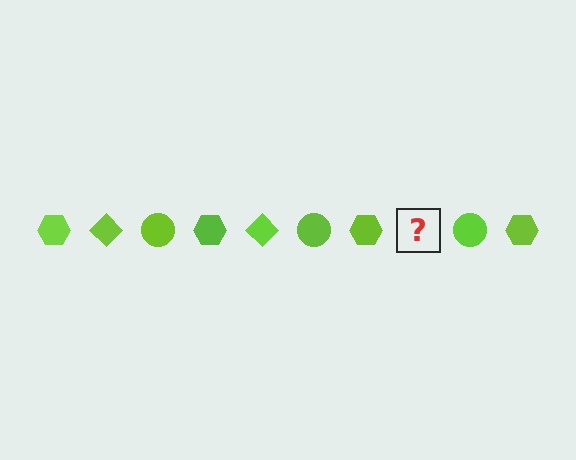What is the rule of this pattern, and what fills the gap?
The rule is that the pattern cycles through hexagon, diamond, circle shapes in lime. The gap should be filled with a lime diamond.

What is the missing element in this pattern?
The missing element is a lime diamond.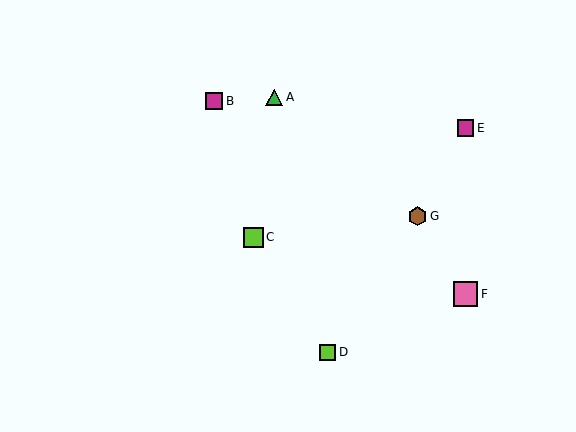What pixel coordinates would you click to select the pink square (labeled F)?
Click at (466, 294) to select the pink square F.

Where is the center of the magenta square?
The center of the magenta square is at (466, 128).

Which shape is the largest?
The pink square (labeled F) is the largest.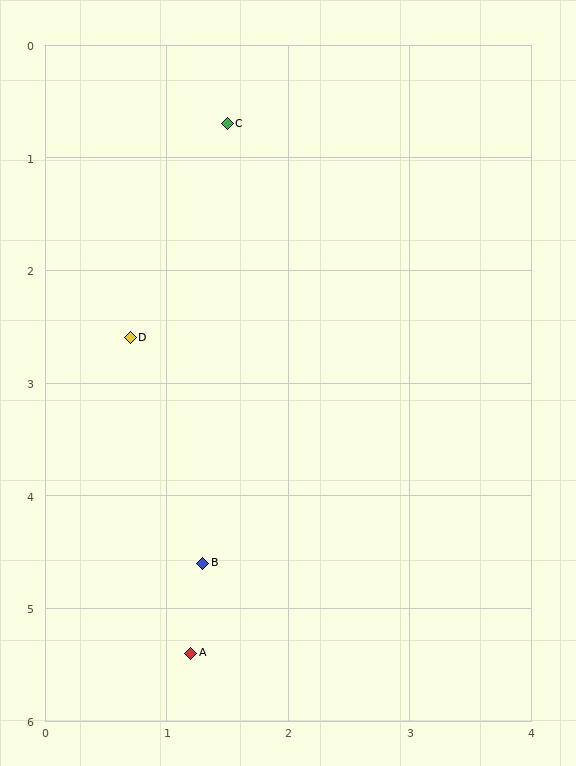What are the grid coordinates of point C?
Point C is at approximately (1.5, 0.7).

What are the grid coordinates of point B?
Point B is at approximately (1.3, 4.6).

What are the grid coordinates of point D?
Point D is at approximately (0.7, 2.6).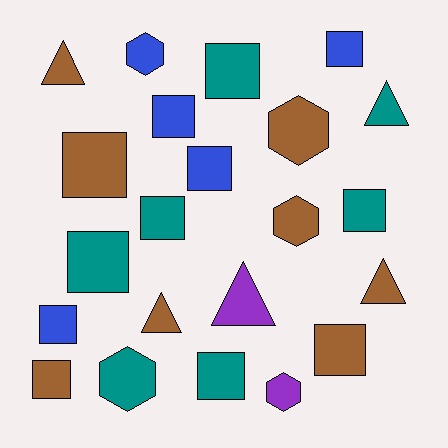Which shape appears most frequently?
Square, with 12 objects.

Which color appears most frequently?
Brown, with 8 objects.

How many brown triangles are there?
There are 3 brown triangles.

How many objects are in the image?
There are 22 objects.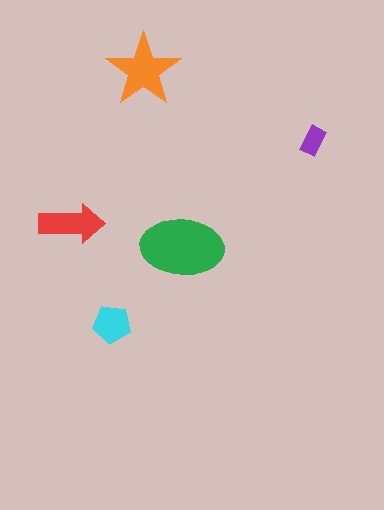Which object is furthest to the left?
The red arrow is leftmost.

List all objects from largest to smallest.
The green ellipse, the orange star, the red arrow, the cyan pentagon, the purple rectangle.